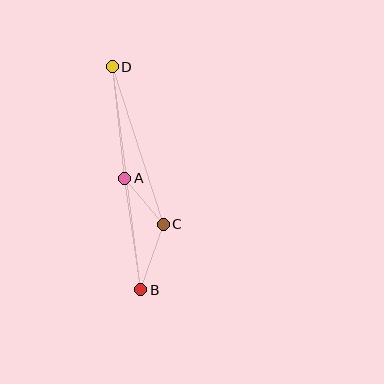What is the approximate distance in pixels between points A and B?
The distance between A and B is approximately 113 pixels.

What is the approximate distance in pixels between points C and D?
The distance between C and D is approximately 166 pixels.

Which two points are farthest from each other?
Points B and D are farthest from each other.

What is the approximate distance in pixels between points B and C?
The distance between B and C is approximately 69 pixels.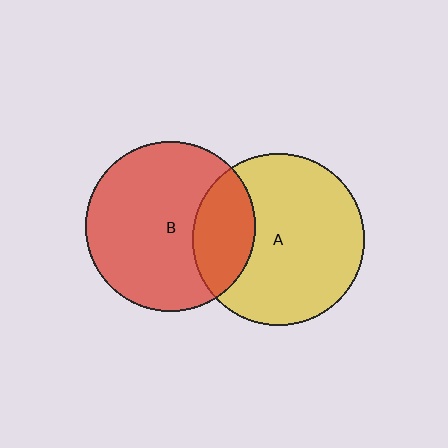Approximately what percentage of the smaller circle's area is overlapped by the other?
Approximately 25%.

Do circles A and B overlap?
Yes.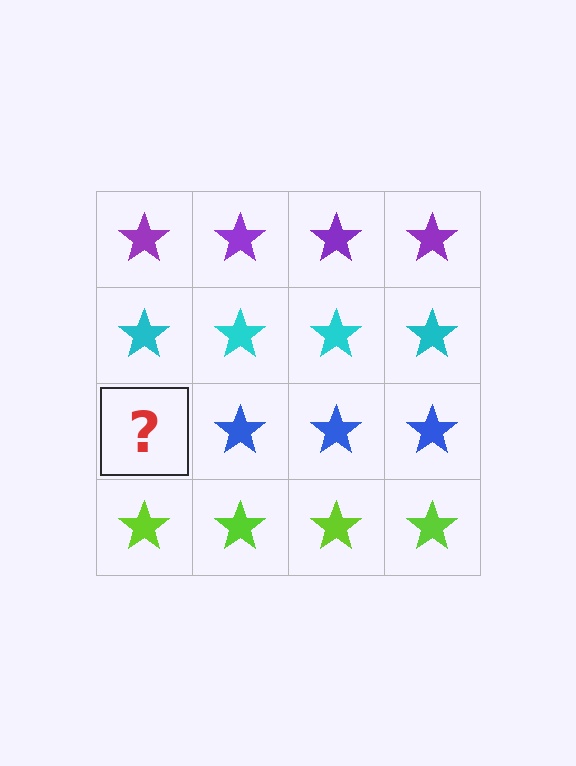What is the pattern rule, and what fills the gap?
The rule is that each row has a consistent color. The gap should be filled with a blue star.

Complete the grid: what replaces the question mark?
The question mark should be replaced with a blue star.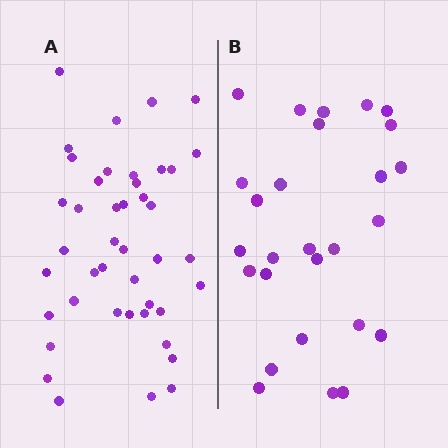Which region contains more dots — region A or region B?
Region A (the left region) has more dots.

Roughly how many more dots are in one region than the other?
Region A has approximately 15 more dots than region B.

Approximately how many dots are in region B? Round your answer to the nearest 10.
About 30 dots. (The exact count is 27, which rounds to 30.)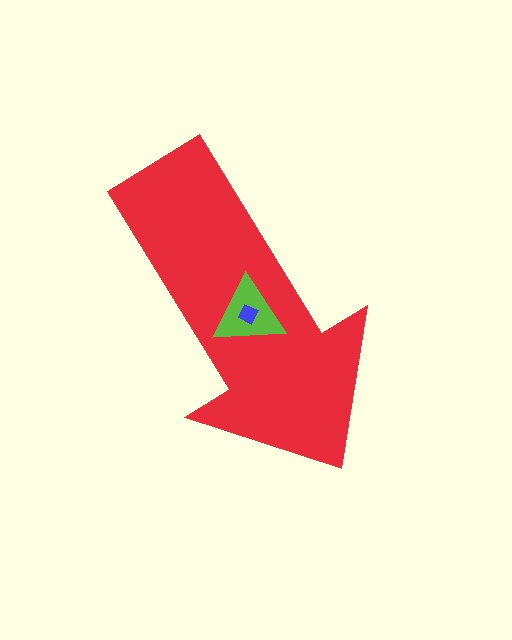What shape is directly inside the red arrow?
The lime triangle.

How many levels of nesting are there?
3.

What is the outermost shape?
The red arrow.